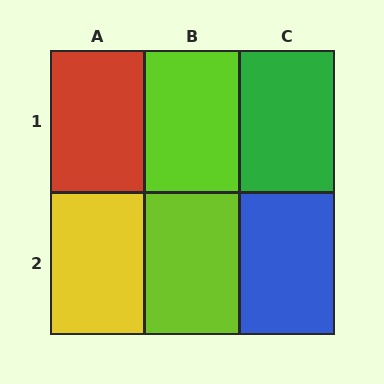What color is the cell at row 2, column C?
Blue.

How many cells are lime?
2 cells are lime.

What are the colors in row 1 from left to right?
Red, lime, green.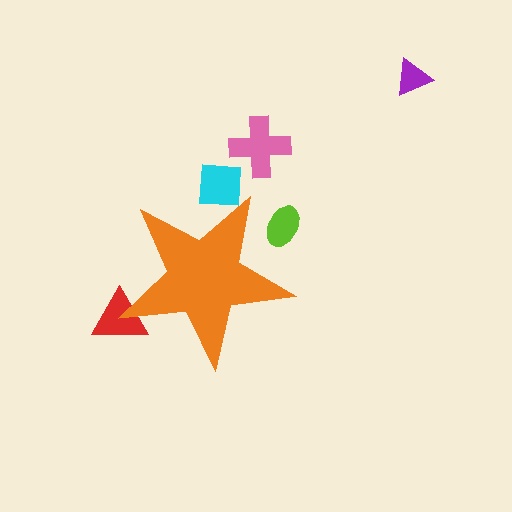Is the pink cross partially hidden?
No, the pink cross is fully visible.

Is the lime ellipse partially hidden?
Yes, the lime ellipse is partially hidden behind the orange star.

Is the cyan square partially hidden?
Yes, the cyan square is partially hidden behind the orange star.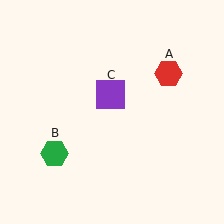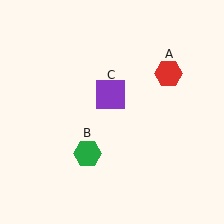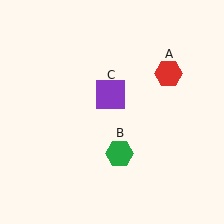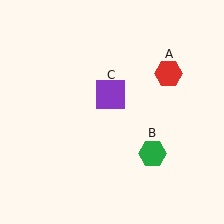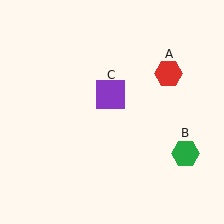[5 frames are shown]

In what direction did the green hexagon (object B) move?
The green hexagon (object B) moved right.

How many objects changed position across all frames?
1 object changed position: green hexagon (object B).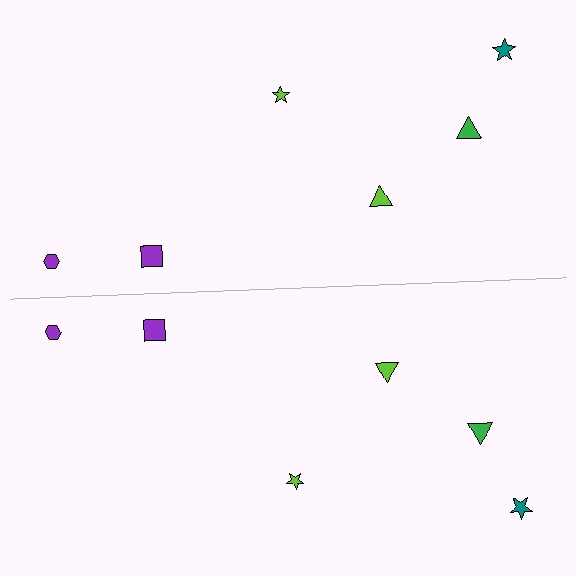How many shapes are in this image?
There are 12 shapes in this image.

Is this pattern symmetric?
Yes, this pattern has bilateral (reflection) symmetry.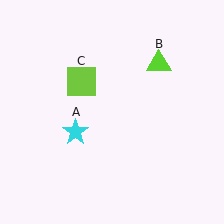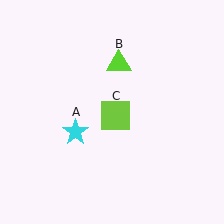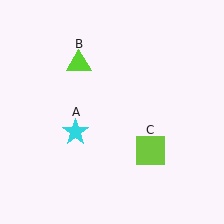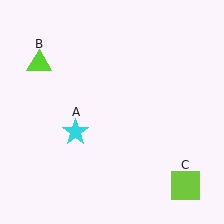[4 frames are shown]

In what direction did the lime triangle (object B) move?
The lime triangle (object B) moved left.